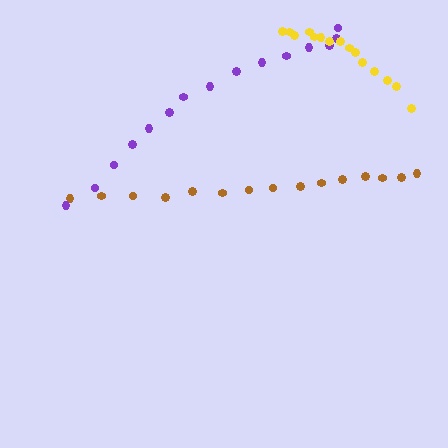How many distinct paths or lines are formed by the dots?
There are 3 distinct paths.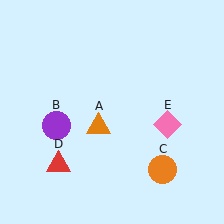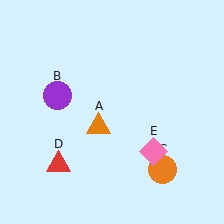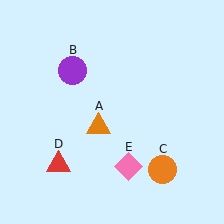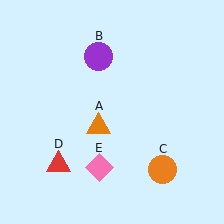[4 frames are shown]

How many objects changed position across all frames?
2 objects changed position: purple circle (object B), pink diamond (object E).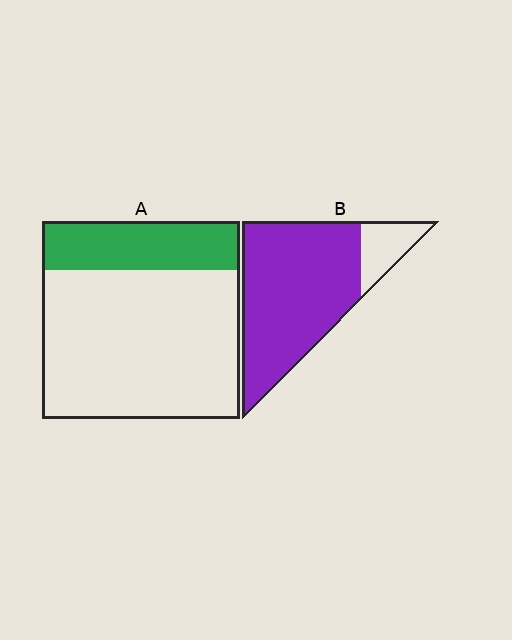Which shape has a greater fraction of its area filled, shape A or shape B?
Shape B.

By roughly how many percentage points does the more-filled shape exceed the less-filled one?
By roughly 60 percentage points (B over A).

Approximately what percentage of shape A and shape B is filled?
A is approximately 25% and B is approximately 85%.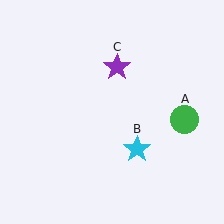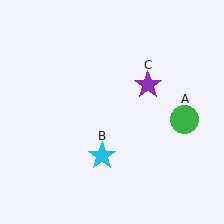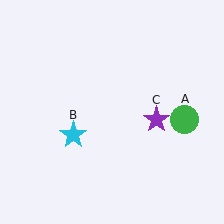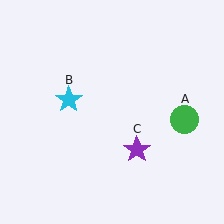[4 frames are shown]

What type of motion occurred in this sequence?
The cyan star (object B), purple star (object C) rotated clockwise around the center of the scene.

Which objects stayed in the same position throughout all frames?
Green circle (object A) remained stationary.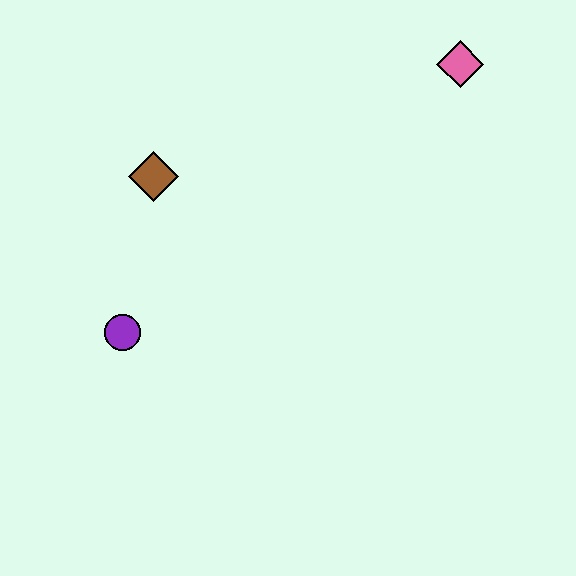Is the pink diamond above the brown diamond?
Yes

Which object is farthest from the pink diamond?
The purple circle is farthest from the pink diamond.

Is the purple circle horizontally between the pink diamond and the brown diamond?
No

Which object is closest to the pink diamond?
The brown diamond is closest to the pink diamond.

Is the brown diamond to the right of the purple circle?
Yes